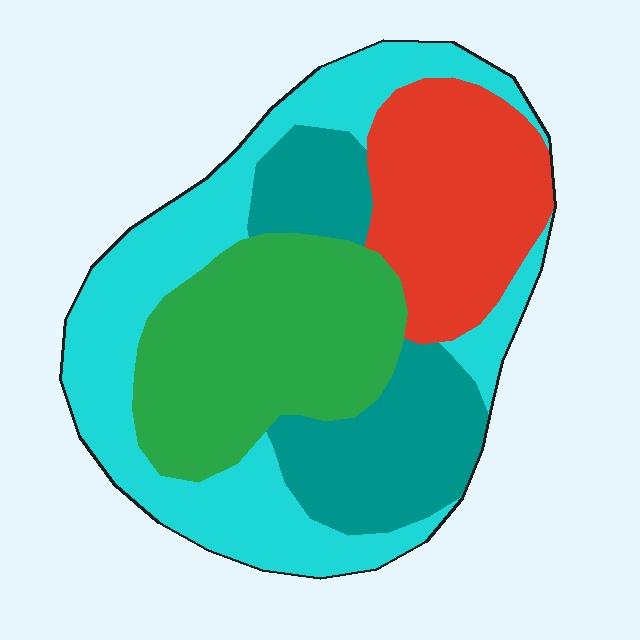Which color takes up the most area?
Cyan, at roughly 35%.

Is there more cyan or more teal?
Cyan.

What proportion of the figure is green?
Green takes up between a sixth and a third of the figure.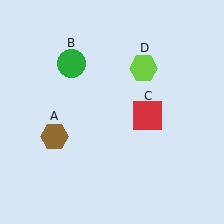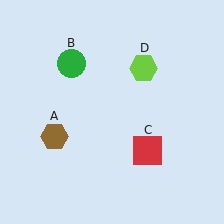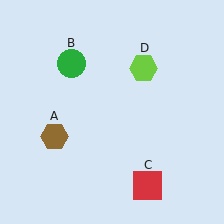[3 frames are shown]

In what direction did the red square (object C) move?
The red square (object C) moved down.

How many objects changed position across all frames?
1 object changed position: red square (object C).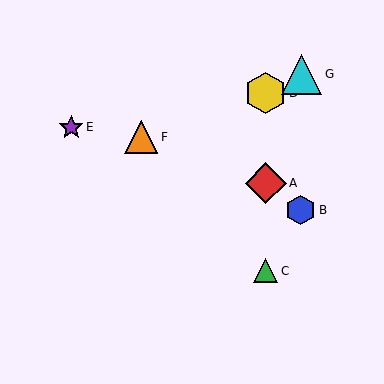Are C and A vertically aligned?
Yes, both are at x≈266.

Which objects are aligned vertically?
Objects A, C, D are aligned vertically.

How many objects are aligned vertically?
3 objects (A, C, D) are aligned vertically.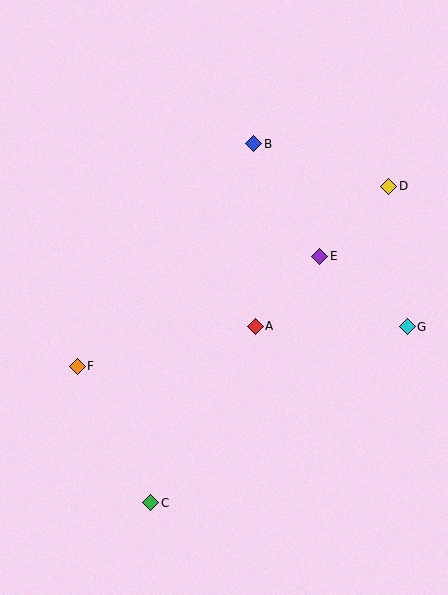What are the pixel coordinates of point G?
Point G is at (407, 327).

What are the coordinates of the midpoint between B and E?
The midpoint between B and E is at (287, 200).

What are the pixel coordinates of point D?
Point D is at (389, 186).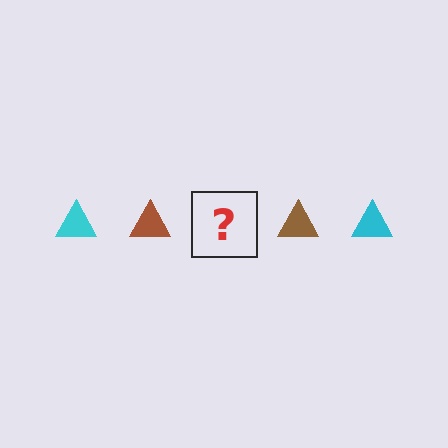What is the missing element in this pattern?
The missing element is a cyan triangle.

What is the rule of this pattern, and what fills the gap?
The rule is that the pattern cycles through cyan, brown triangles. The gap should be filled with a cyan triangle.